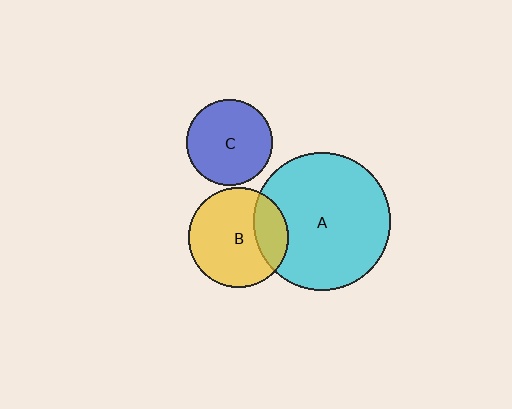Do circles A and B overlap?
Yes.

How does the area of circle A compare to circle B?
Approximately 1.9 times.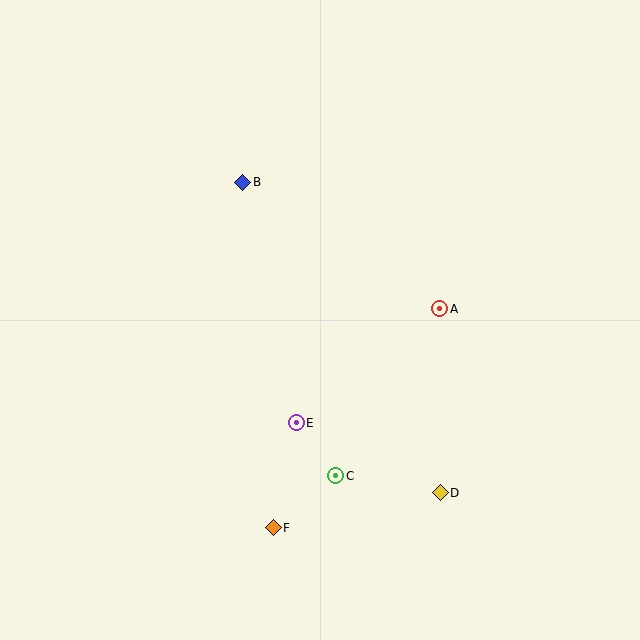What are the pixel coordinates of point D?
Point D is at (440, 493).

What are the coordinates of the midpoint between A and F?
The midpoint between A and F is at (356, 418).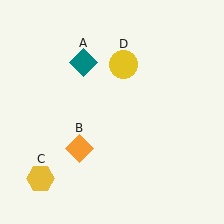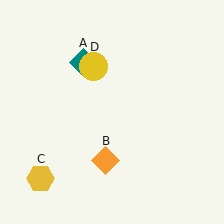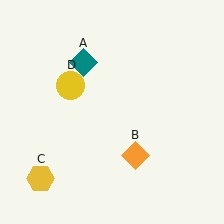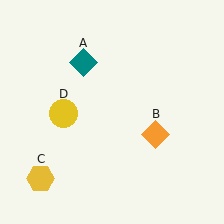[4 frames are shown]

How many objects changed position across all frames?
2 objects changed position: orange diamond (object B), yellow circle (object D).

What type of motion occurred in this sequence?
The orange diamond (object B), yellow circle (object D) rotated counterclockwise around the center of the scene.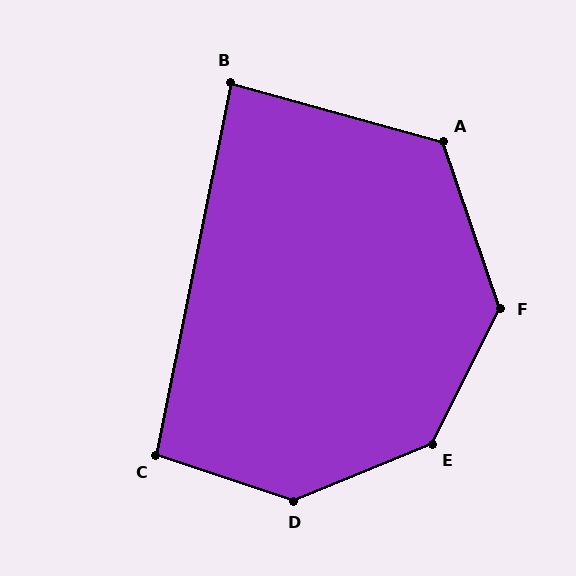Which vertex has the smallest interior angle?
B, at approximately 86 degrees.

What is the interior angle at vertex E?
Approximately 138 degrees (obtuse).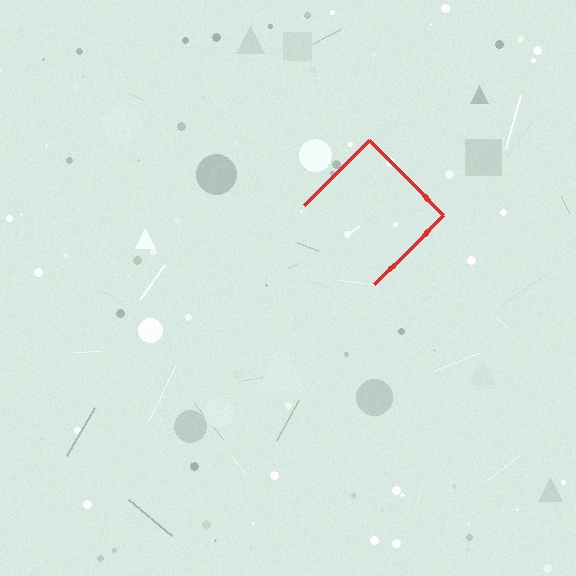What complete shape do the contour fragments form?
The contour fragments form a diamond.